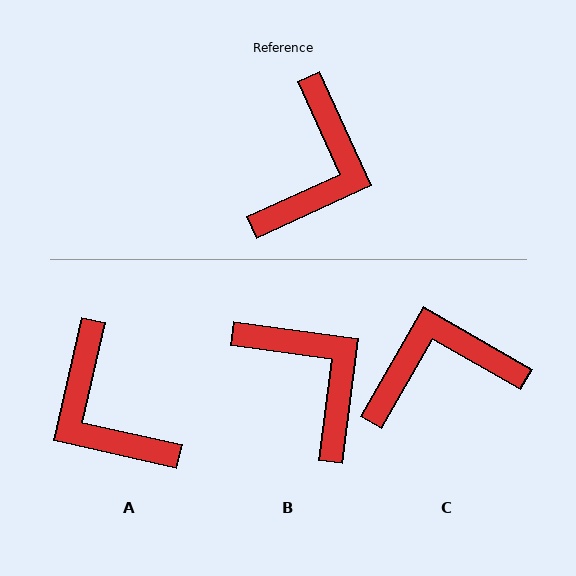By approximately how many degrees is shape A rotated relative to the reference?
Approximately 127 degrees clockwise.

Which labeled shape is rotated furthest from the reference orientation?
A, about 127 degrees away.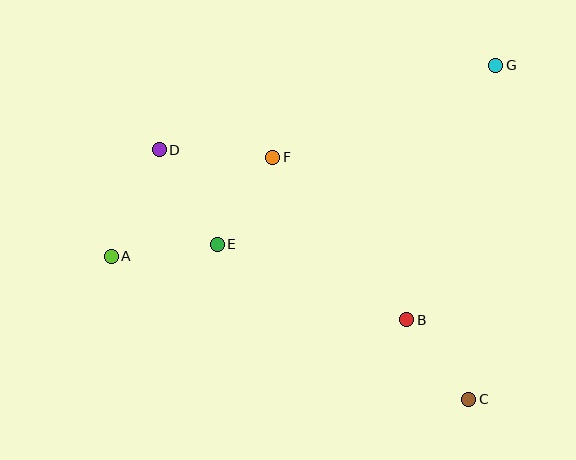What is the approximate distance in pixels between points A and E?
The distance between A and E is approximately 107 pixels.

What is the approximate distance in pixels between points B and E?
The distance between B and E is approximately 204 pixels.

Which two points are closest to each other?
Points B and C are closest to each other.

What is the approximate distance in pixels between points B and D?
The distance between B and D is approximately 300 pixels.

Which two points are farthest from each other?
Points A and G are farthest from each other.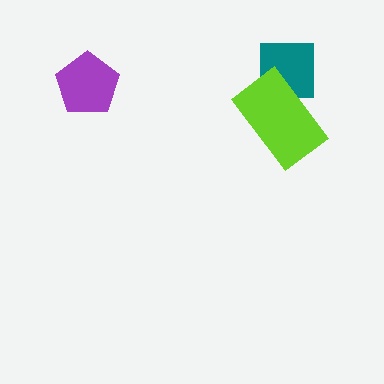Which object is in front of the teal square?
The lime rectangle is in front of the teal square.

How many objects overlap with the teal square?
1 object overlaps with the teal square.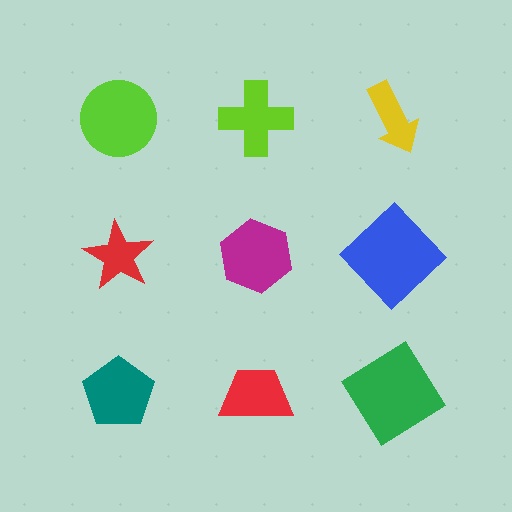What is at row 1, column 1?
A lime circle.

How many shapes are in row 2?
3 shapes.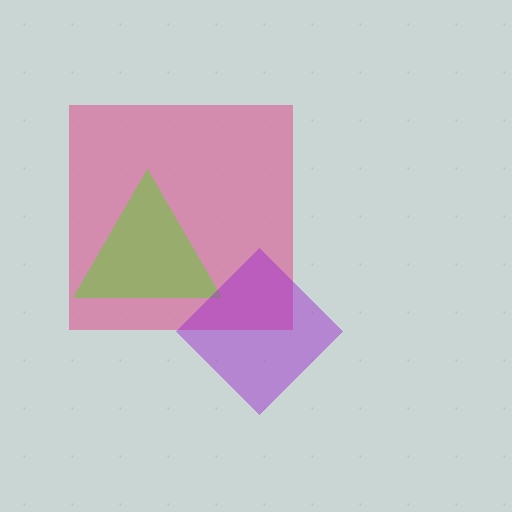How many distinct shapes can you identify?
There are 3 distinct shapes: a pink square, a lime triangle, a purple diamond.